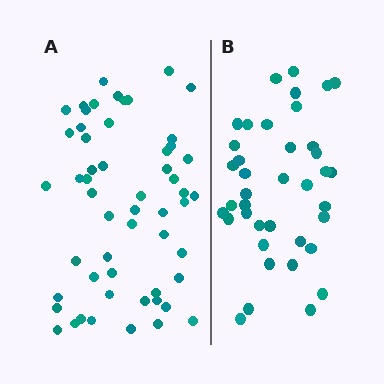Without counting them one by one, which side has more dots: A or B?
Region A (the left region) has more dots.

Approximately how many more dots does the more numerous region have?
Region A has approximately 15 more dots than region B.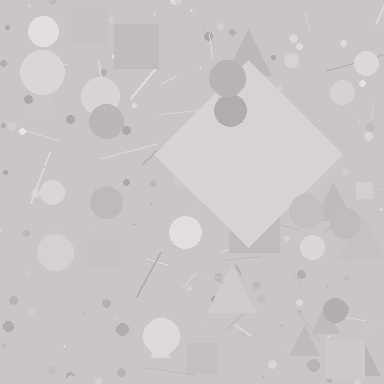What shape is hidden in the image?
A diamond is hidden in the image.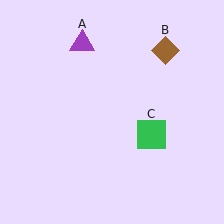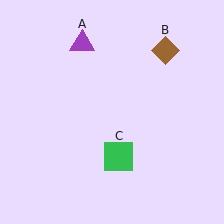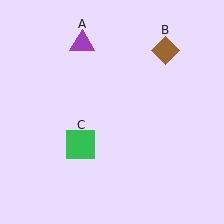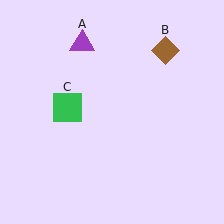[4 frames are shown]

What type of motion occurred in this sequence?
The green square (object C) rotated clockwise around the center of the scene.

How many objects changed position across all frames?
1 object changed position: green square (object C).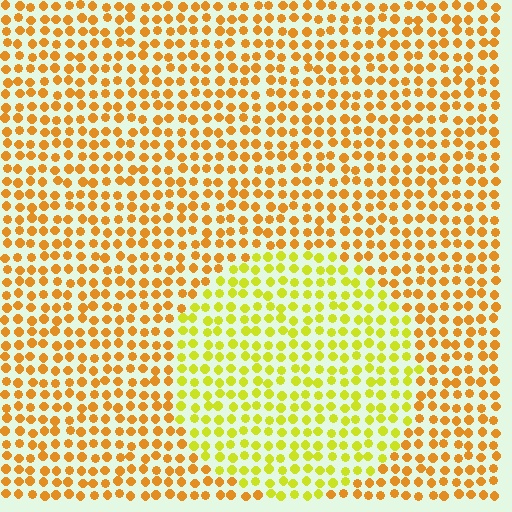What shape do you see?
I see a circle.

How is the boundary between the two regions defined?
The boundary is defined purely by a slight shift in hue (about 34 degrees). Spacing, size, and orientation are identical on both sides.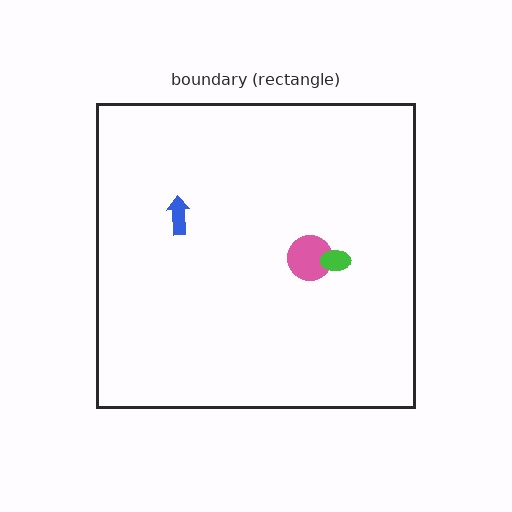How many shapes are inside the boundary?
3 inside, 0 outside.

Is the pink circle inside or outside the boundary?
Inside.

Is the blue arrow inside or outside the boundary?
Inside.